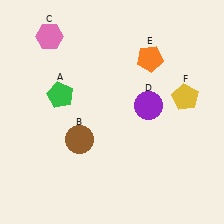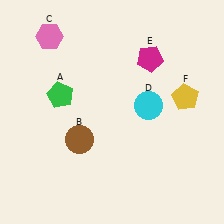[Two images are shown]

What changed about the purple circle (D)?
In Image 1, D is purple. In Image 2, it changed to cyan.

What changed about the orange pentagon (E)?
In Image 1, E is orange. In Image 2, it changed to magenta.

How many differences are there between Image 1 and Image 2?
There are 2 differences between the two images.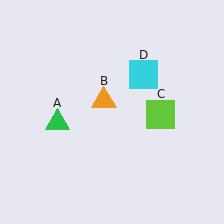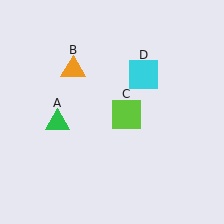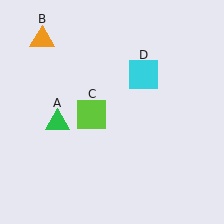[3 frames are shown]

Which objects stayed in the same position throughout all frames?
Green triangle (object A) and cyan square (object D) remained stationary.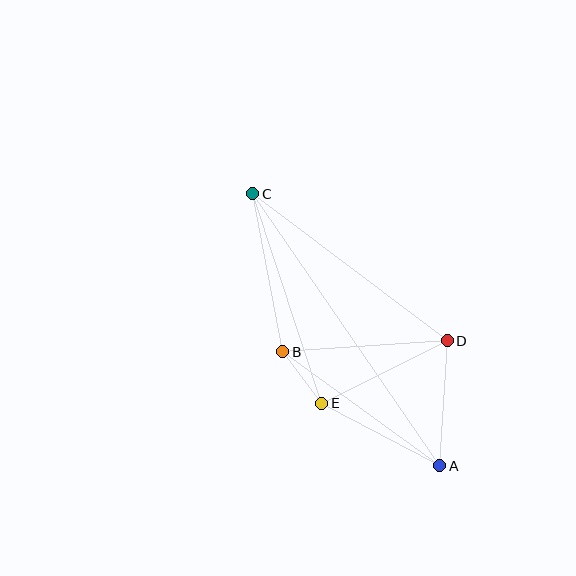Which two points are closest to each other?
Points B and E are closest to each other.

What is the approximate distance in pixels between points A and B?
The distance between A and B is approximately 194 pixels.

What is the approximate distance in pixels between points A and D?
The distance between A and D is approximately 125 pixels.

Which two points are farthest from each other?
Points A and C are farthest from each other.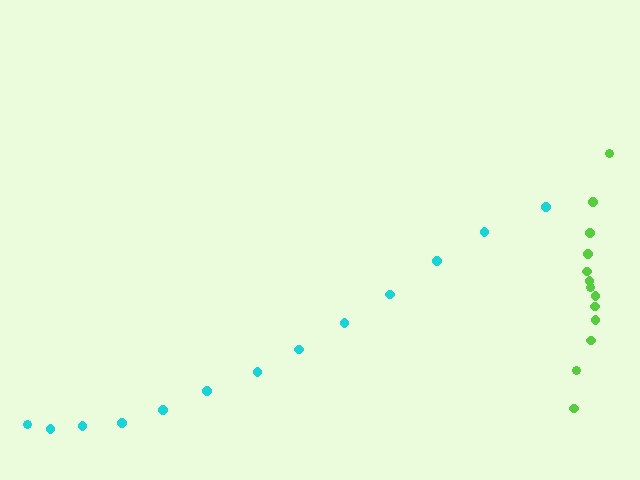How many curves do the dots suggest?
There are 2 distinct paths.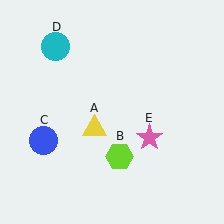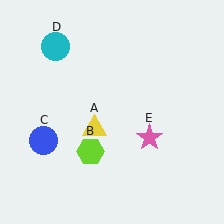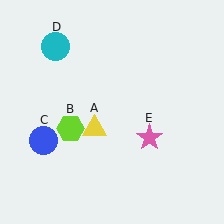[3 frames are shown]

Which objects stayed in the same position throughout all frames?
Yellow triangle (object A) and blue circle (object C) and cyan circle (object D) and pink star (object E) remained stationary.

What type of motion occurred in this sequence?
The lime hexagon (object B) rotated clockwise around the center of the scene.